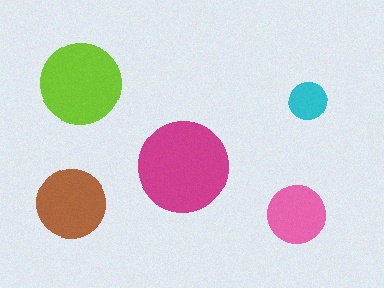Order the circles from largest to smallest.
the magenta one, the lime one, the brown one, the pink one, the cyan one.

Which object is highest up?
The lime circle is topmost.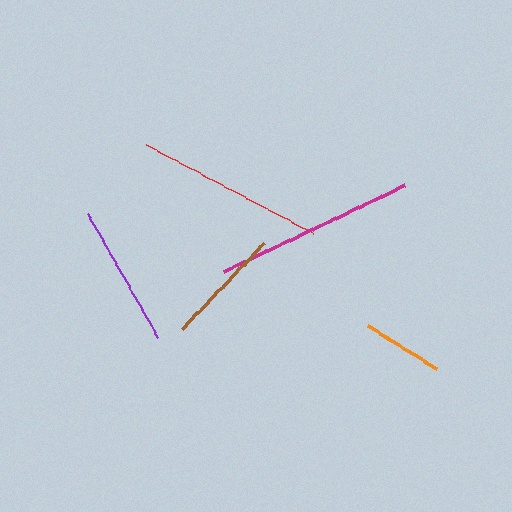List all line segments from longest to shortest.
From longest to shortest: magenta, red, purple, brown, orange.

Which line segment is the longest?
The magenta line is the longest at approximately 200 pixels.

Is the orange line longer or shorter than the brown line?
The brown line is longer than the orange line.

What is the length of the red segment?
The red segment is approximately 190 pixels long.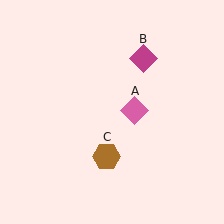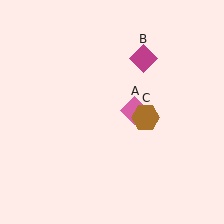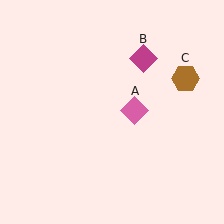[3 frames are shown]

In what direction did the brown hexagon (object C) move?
The brown hexagon (object C) moved up and to the right.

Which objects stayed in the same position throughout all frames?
Pink diamond (object A) and magenta diamond (object B) remained stationary.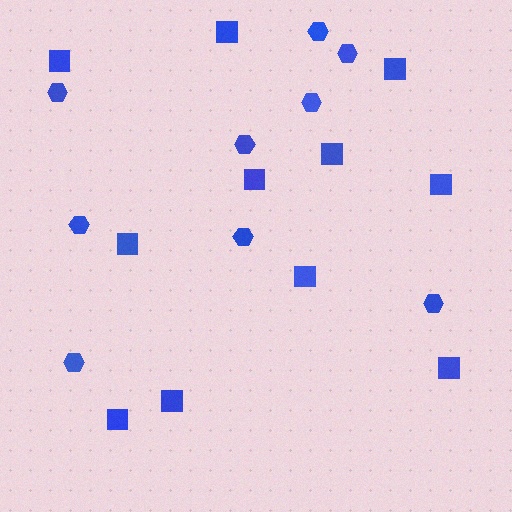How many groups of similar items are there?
There are 2 groups: one group of hexagons (9) and one group of squares (11).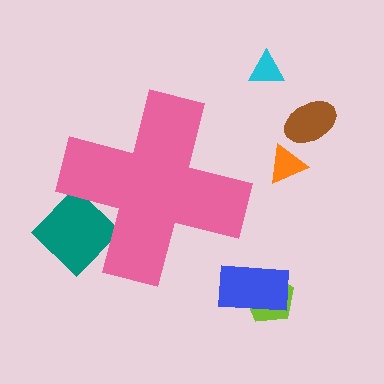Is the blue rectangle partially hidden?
No, the blue rectangle is fully visible.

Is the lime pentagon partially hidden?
No, the lime pentagon is fully visible.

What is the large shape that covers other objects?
A pink cross.